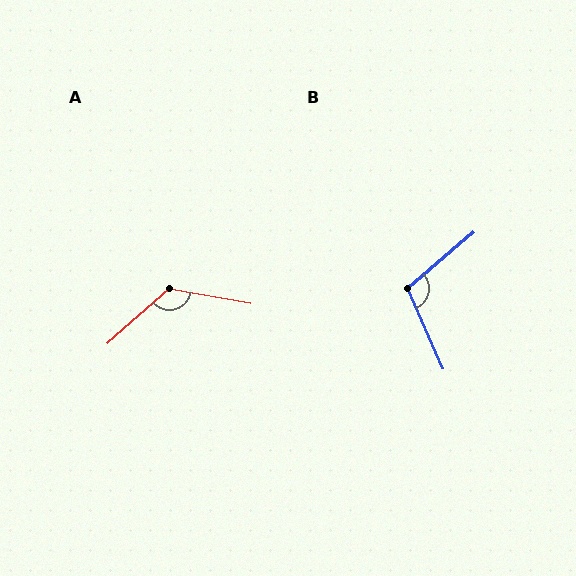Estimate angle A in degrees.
Approximately 128 degrees.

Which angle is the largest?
A, at approximately 128 degrees.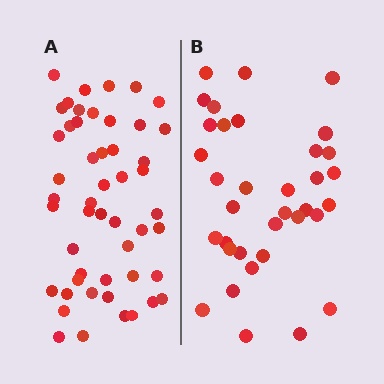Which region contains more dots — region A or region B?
Region A (the left region) has more dots.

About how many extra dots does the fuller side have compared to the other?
Region A has approximately 15 more dots than region B.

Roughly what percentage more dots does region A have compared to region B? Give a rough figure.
About 45% more.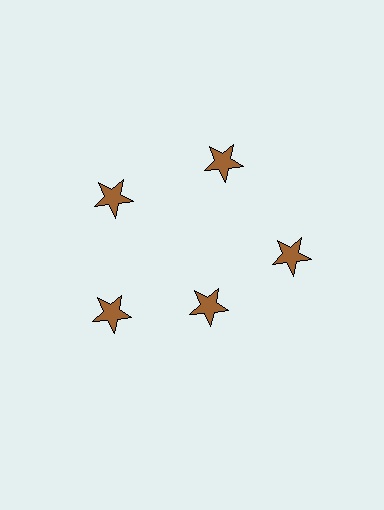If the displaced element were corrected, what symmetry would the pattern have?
It would have 5-fold rotational symmetry — the pattern would map onto itself every 72 degrees.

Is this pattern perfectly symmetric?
No. The 5 brown stars are arranged in a ring, but one element near the 5 o'clock position is pulled inward toward the center, breaking the 5-fold rotational symmetry.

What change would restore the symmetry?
The symmetry would be restored by moving it outward, back onto the ring so that all 5 stars sit at equal angles and equal distance from the center.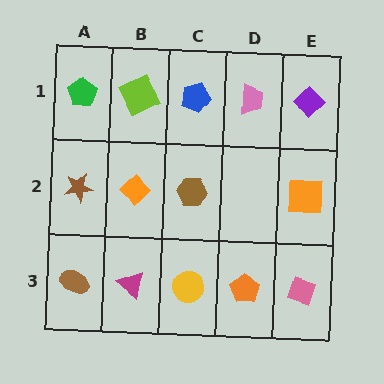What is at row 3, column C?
A yellow circle.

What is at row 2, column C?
A brown hexagon.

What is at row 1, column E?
A purple diamond.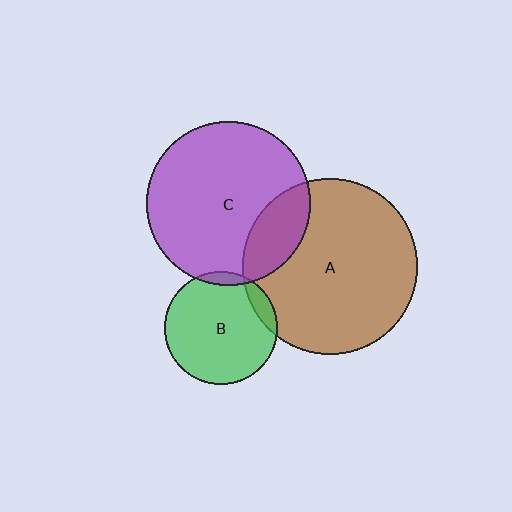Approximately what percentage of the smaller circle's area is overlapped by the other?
Approximately 20%.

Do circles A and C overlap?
Yes.